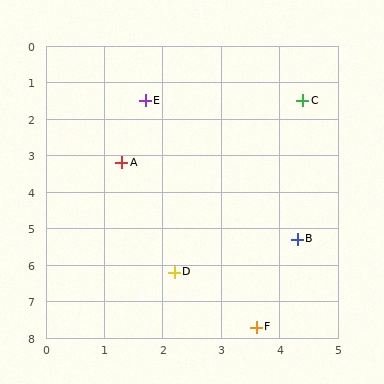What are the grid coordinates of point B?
Point B is at approximately (4.3, 5.3).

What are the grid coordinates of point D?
Point D is at approximately (2.2, 6.2).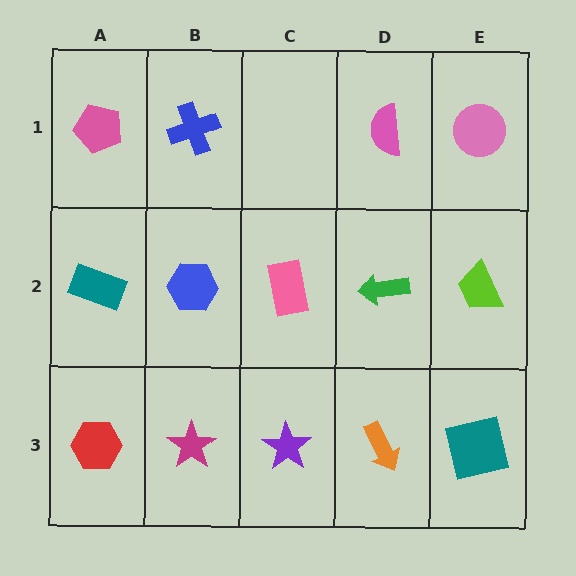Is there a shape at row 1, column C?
No, that cell is empty.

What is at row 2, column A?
A teal rectangle.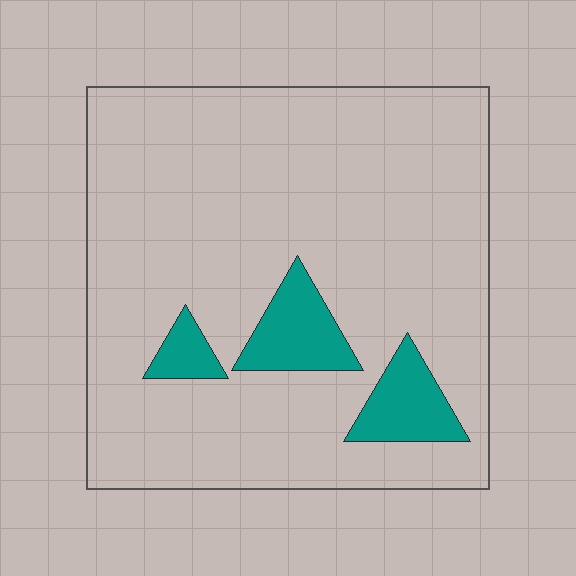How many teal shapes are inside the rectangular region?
3.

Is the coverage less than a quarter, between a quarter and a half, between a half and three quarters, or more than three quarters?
Less than a quarter.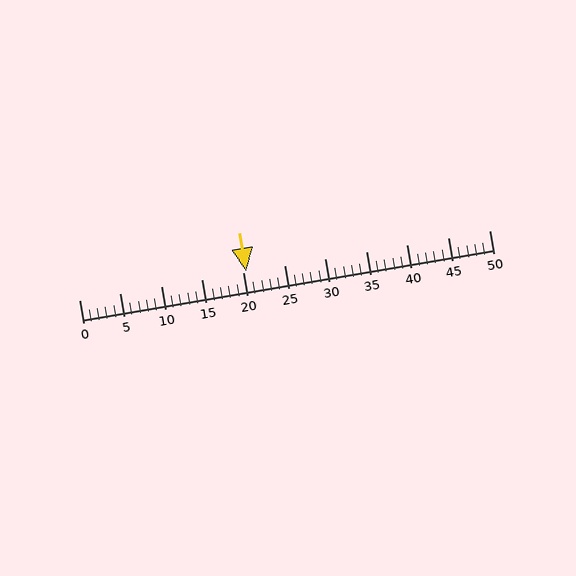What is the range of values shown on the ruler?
The ruler shows values from 0 to 50.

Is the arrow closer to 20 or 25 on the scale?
The arrow is closer to 20.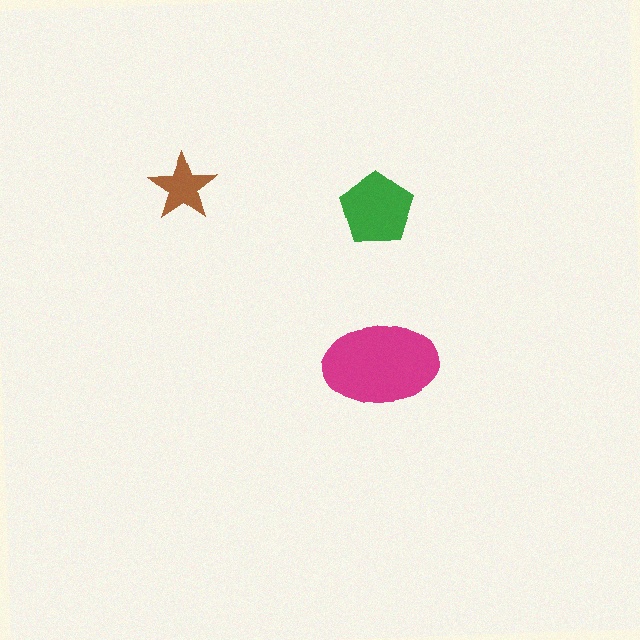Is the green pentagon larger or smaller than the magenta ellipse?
Smaller.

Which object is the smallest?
The brown star.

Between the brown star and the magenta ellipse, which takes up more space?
The magenta ellipse.